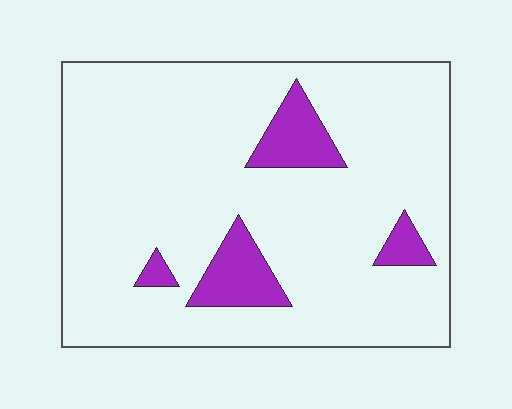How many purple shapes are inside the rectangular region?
4.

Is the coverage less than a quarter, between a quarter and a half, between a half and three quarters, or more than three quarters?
Less than a quarter.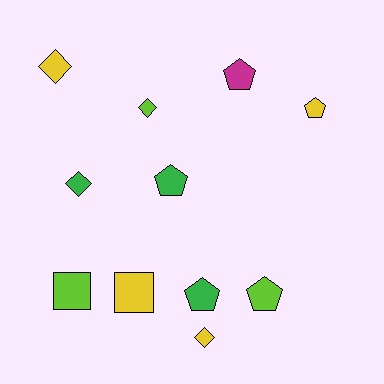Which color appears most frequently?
Yellow, with 4 objects.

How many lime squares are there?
There is 1 lime square.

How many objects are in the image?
There are 11 objects.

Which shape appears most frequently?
Pentagon, with 5 objects.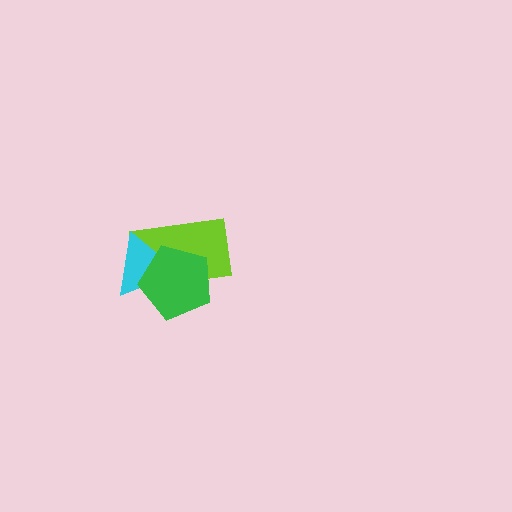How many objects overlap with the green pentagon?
2 objects overlap with the green pentagon.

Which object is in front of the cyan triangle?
The green pentagon is in front of the cyan triangle.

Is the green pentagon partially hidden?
No, no other shape covers it.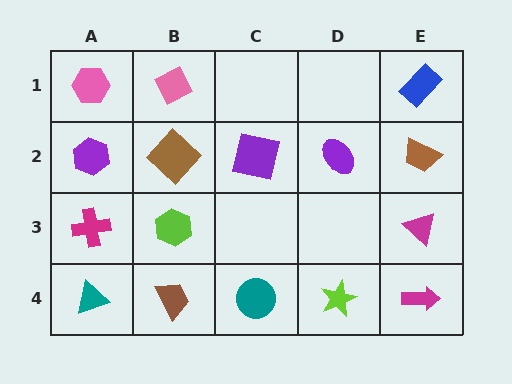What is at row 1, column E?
A blue rectangle.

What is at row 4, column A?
A teal triangle.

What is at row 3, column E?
A magenta triangle.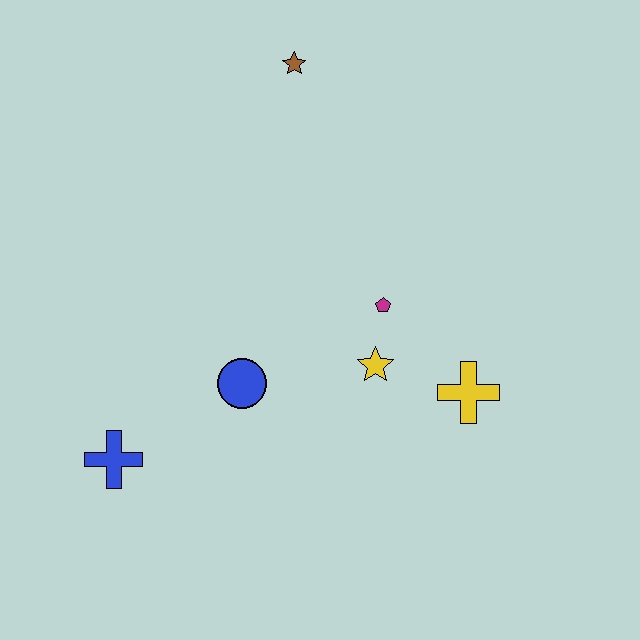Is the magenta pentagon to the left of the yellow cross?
Yes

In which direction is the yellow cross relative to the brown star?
The yellow cross is below the brown star.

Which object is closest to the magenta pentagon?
The yellow star is closest to the magenta pentagon.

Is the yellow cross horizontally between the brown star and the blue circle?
No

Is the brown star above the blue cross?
Yes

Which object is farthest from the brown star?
The blue cross is farthest from the brown star.